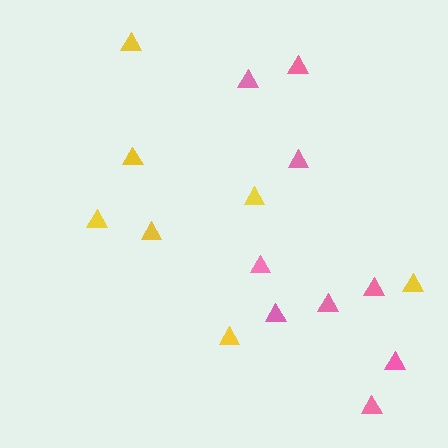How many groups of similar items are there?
There are 2 groups: one group of yellow triangles (7) and one group of pink triangles (9).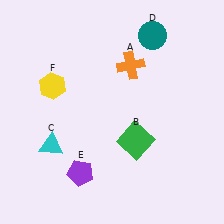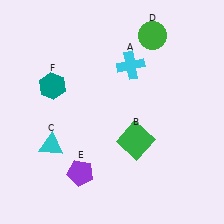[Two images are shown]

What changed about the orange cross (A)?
In Image 1, A is orange. In Image 2, it changed to cyan.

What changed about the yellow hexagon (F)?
In Image 1, F is yellow. In Image 2, it changed to teal.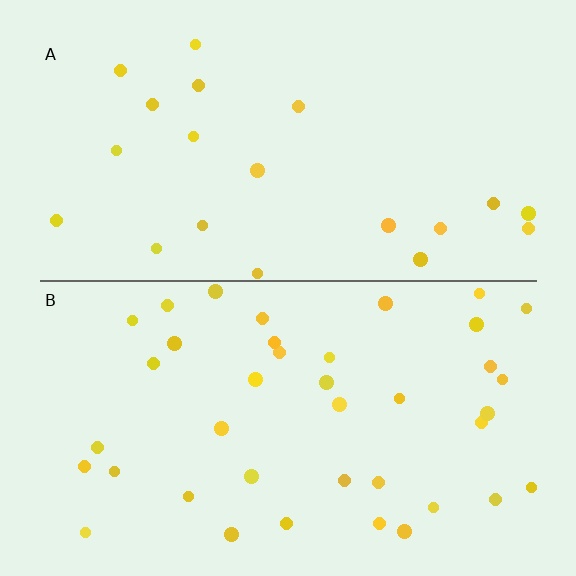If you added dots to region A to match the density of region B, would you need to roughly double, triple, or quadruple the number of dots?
Approximately double.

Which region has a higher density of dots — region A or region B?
B (the bottom).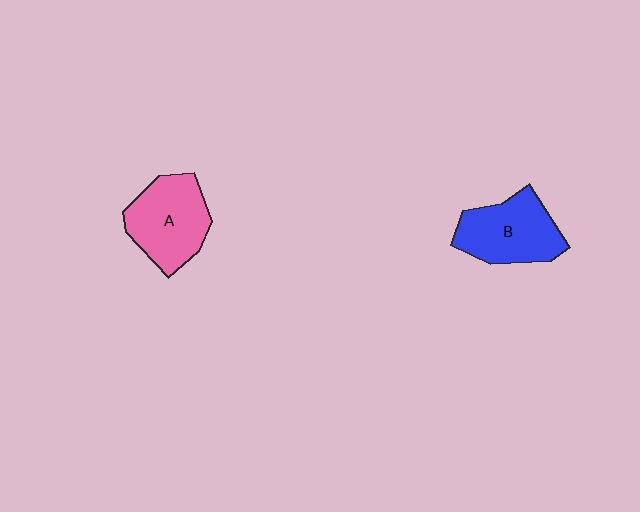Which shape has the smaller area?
Shape B (blue).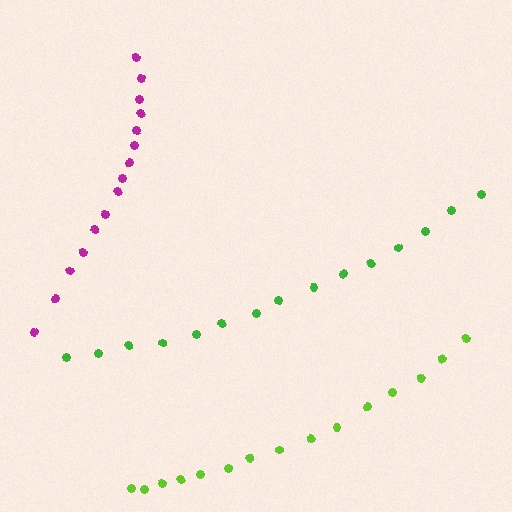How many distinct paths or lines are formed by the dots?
There are 3 distinct paths.